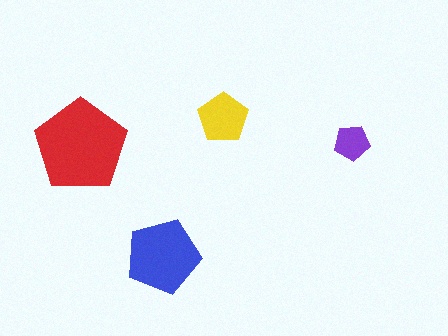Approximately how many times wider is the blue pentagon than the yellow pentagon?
About 1.5 times wider.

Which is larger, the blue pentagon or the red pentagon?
The red one.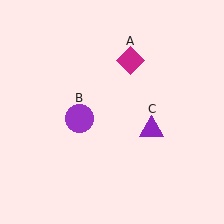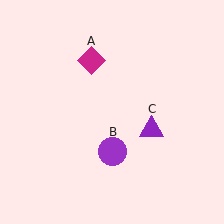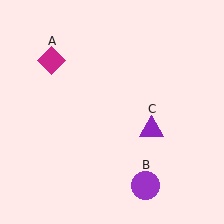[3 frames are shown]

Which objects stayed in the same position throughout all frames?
Purple triangle (object C) remained stationary.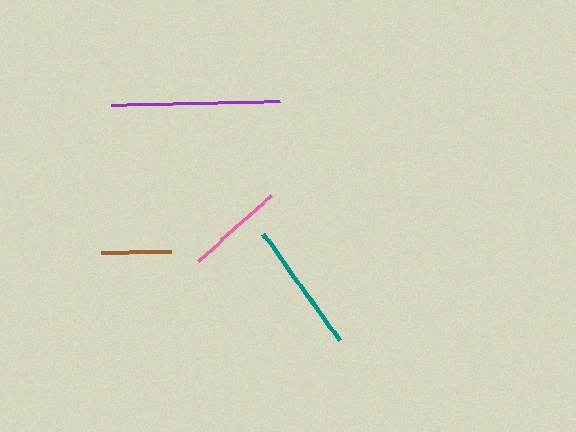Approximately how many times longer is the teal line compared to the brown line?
The teal line is approximately 1.9 times the length of the brown line.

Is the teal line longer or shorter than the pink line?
The teal line is longer than the pink line.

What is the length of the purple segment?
The purple segment is approximately 168 pixels long.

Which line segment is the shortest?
The brown line is the shortest at approximately 69 pixels.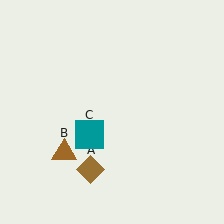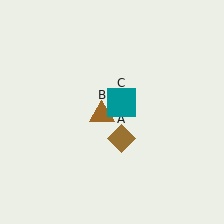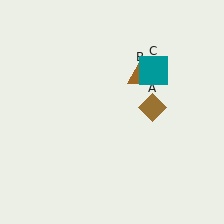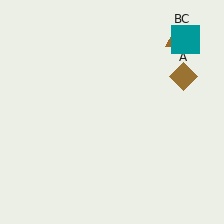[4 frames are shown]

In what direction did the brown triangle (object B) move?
The brown triangle (object B) moved up and to the right.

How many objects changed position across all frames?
3 objects changed position: brown diamond (object A), brown triangle (object B), teal square (object C).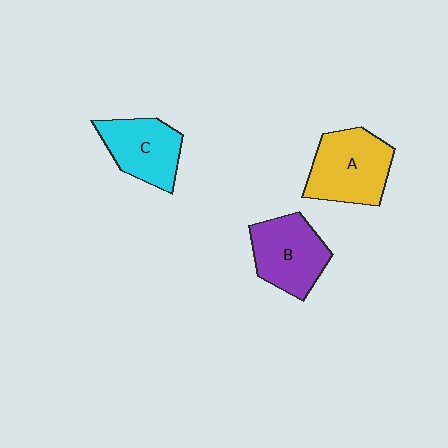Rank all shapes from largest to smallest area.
From largest to smallest: A (yellow), B (purple), C (cyan).